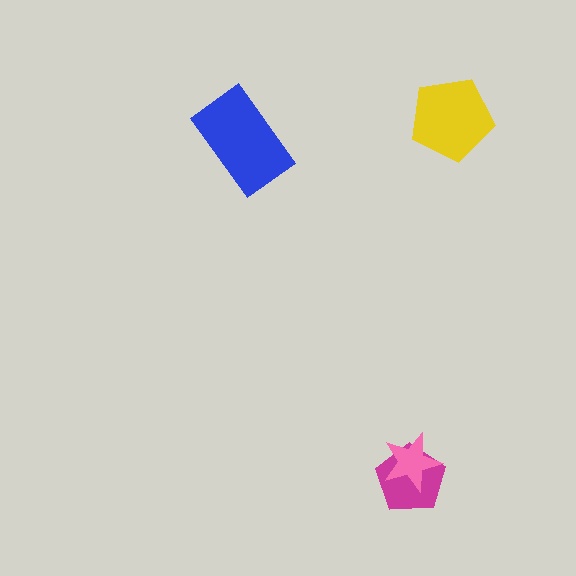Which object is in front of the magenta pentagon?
The pink star is in front of the magenta pentagon.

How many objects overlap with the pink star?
1 object overlaps with the pink star.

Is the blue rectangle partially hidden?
No, no other shape covers it.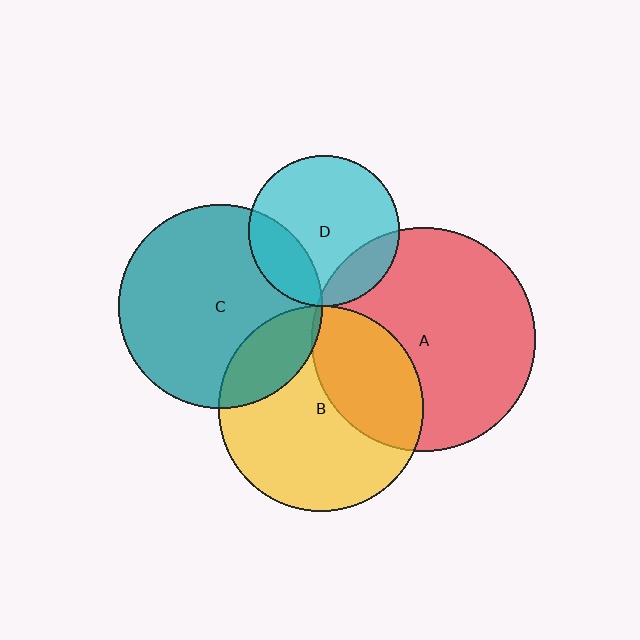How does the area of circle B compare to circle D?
Approximately 1.9 times.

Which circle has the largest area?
Circle A (red).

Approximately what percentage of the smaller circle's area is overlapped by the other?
Approximately 15%.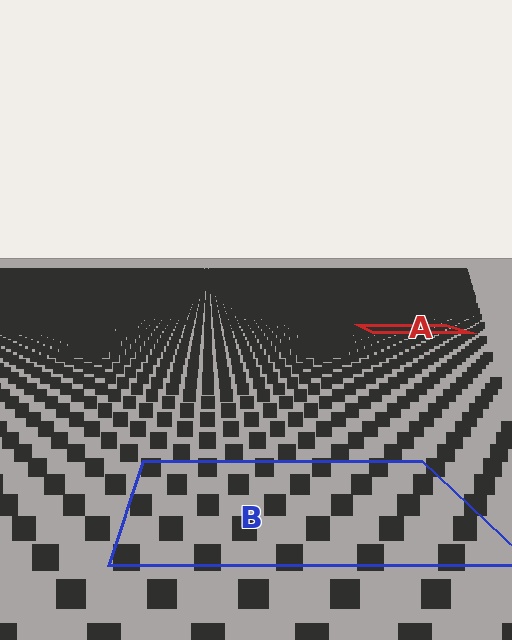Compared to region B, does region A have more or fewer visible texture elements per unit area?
Region A has more texture elements per unit area — they are packed more densely because it is farther away.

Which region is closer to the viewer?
Region B is closer. The texture elements there are larger and more spread out.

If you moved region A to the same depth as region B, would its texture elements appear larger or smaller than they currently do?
They would appear larger. At a closer depth, the same texture elements are projected at a bigger on-screen size.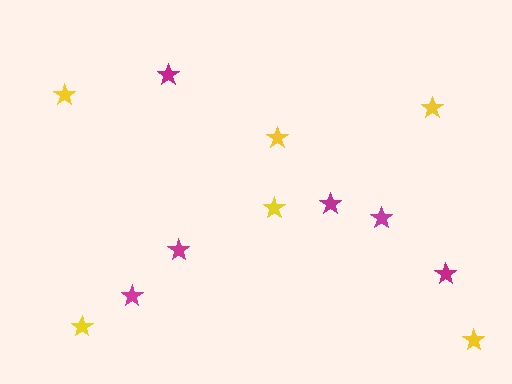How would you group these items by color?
There are 2 groups: one group of yellow stars (6) and one group of magenta stars (6).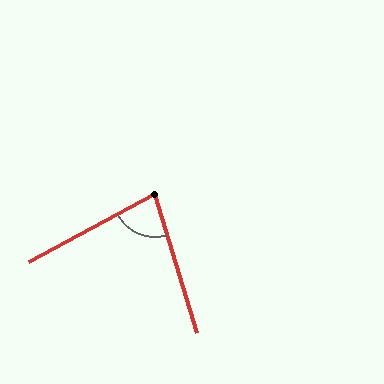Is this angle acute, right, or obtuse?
It is acute.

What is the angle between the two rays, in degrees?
Approximately 79 degrees.